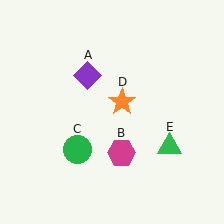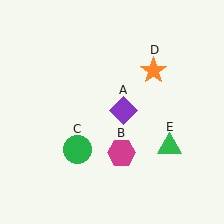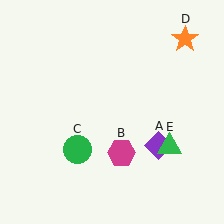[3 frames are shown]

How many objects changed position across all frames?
2 objects changed position: purple diamond (object A), orange star (object D).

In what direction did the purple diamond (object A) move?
The purple diamond (object A) moved down and to the right.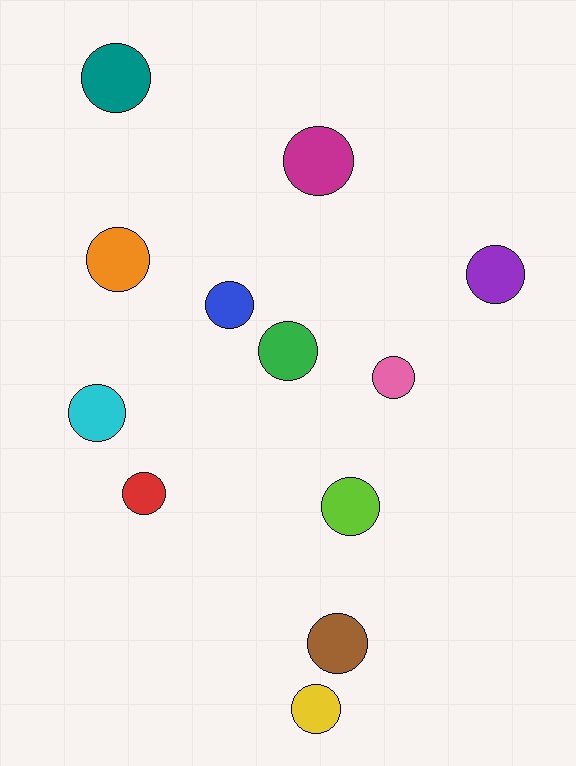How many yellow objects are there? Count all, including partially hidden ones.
There is 1 yellow object.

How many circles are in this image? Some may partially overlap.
There are 12 circles.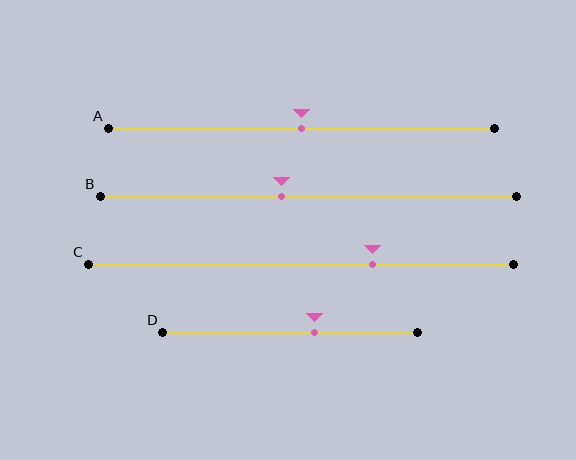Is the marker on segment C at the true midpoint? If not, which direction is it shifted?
No, the marker on segment C is shifted to the right by about 17% of the segment length.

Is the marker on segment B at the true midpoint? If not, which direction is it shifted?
No, the marker on segment B is shifted to the left by about 7% of the segment length.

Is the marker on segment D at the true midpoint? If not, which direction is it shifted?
No, the marker on segment D is shifted to the right by about 10% of the segment length.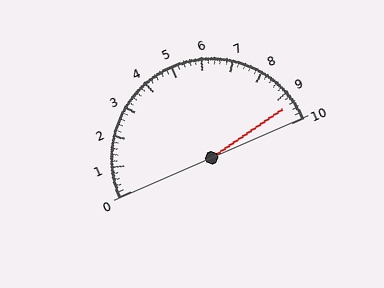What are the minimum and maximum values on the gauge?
The gauge ranges from 0 to 10.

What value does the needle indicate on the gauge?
The needle indicates approximately 9.4.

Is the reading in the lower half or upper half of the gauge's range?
The reading is in the upper half of the range (0 to 10).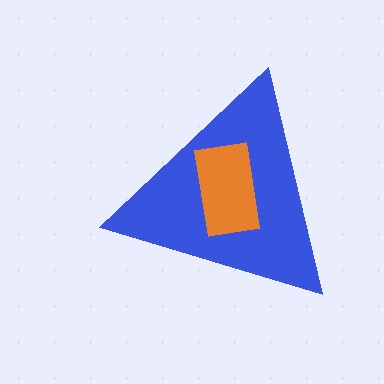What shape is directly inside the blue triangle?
The orange rectangle.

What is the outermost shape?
The blue triangle.